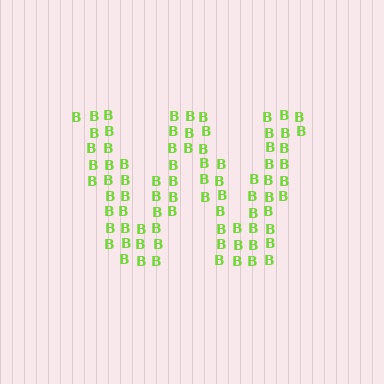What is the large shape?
The large shape is the letter W.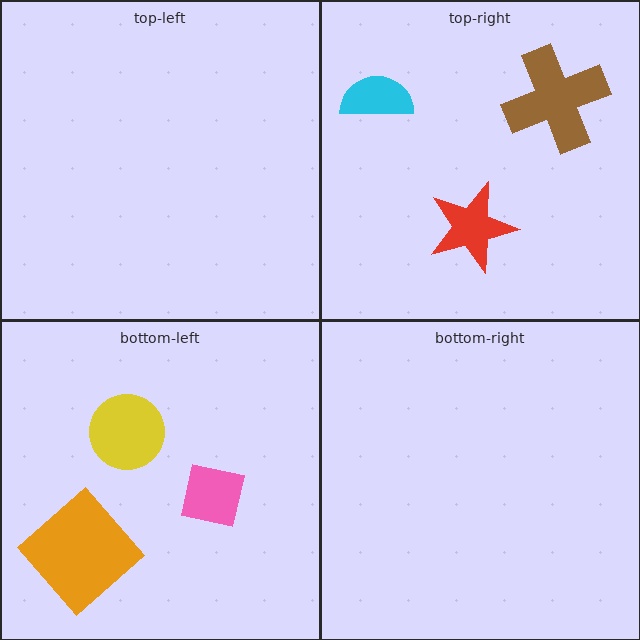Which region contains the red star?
The top-right region.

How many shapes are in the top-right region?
3.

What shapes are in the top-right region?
The cyan semicircle, the red star, the brown cross.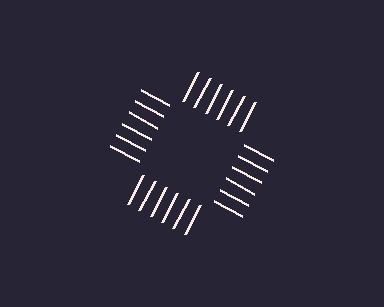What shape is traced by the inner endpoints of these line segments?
An illusory square — the line segments terminate on its edges but no continuous stroke is drawn.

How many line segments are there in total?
24 — 6 along each of the 4 edges.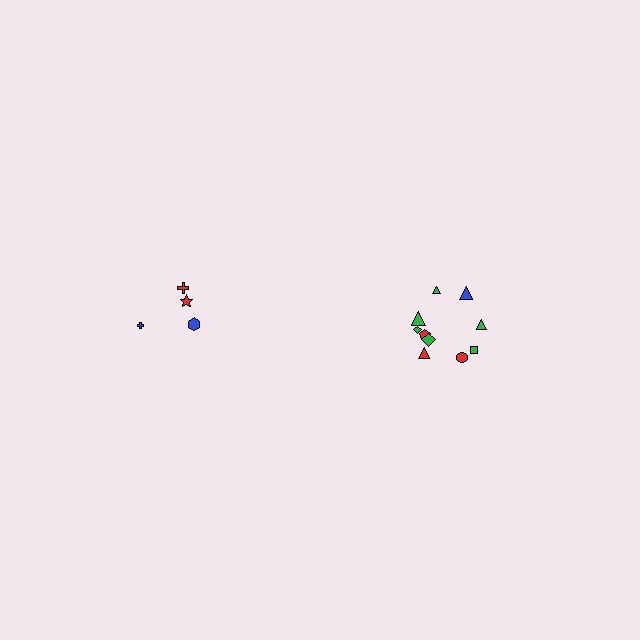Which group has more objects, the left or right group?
The right group.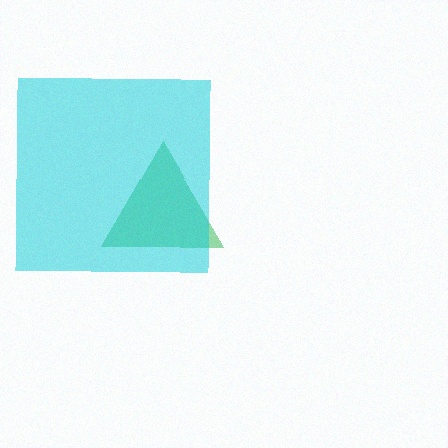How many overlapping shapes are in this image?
There are 2 overlapping shapes in the image.